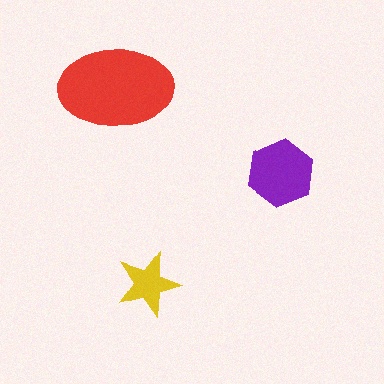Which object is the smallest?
The yellow star.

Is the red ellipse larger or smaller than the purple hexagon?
Larger.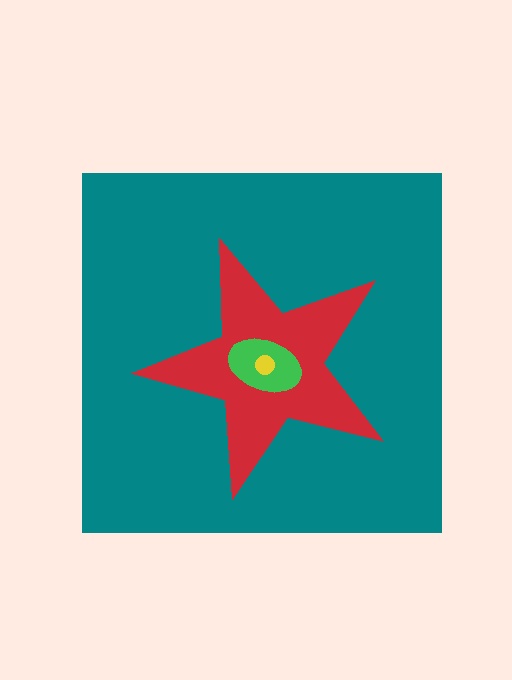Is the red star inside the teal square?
Yes.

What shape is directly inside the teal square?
The red star.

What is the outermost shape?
The teal square.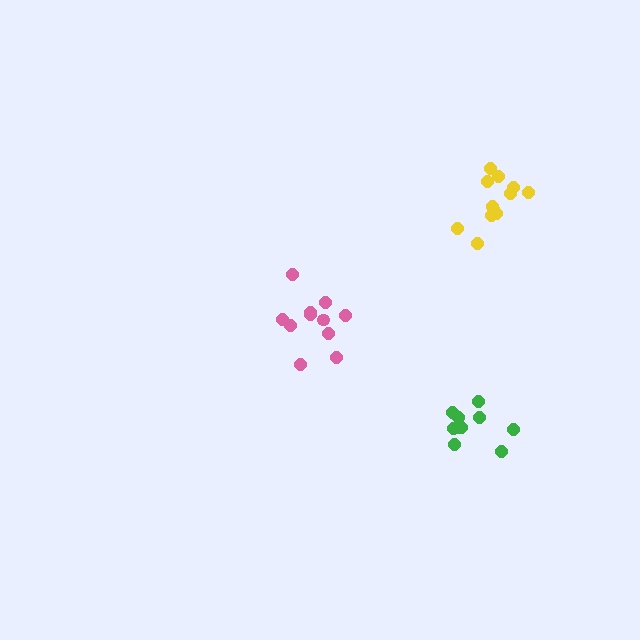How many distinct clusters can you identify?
There are 3 distinct clusters.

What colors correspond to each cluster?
The clusters are colored: yellow, pink, green.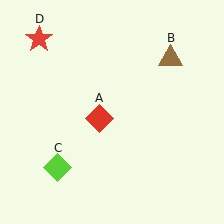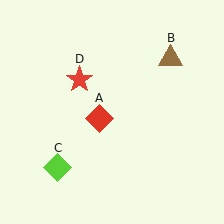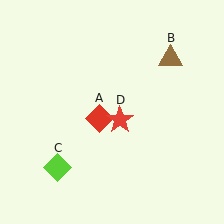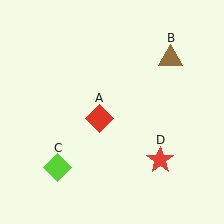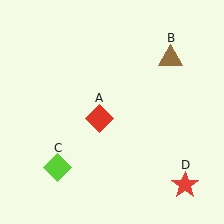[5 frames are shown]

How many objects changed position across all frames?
1 object changed position: red star (object D).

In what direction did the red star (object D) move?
The red star (object D) moved down and to the right.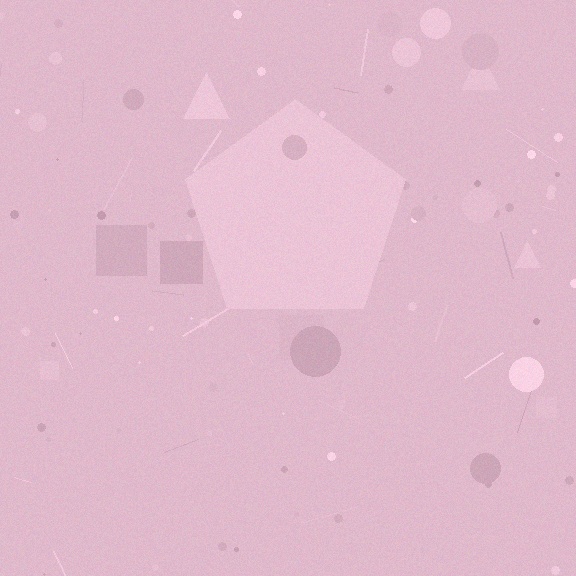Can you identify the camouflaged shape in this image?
The camouflaged shape is a pentagon.